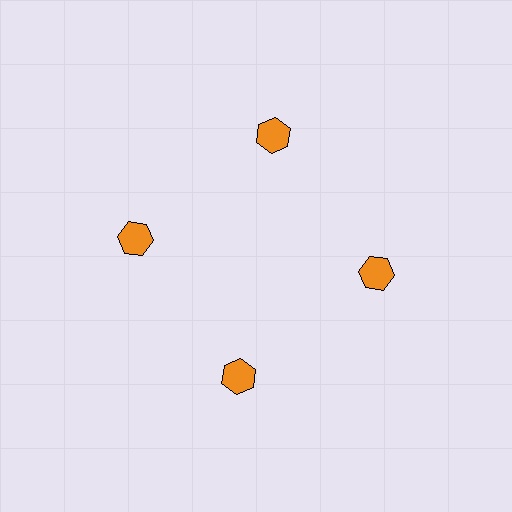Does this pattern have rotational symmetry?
Yes, this pattern has 4-fold rotational symmetry. It looks the same after rotating 90 degrees around the center.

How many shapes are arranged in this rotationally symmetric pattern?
There are 4 shapes, arranged in 4 groups of 1.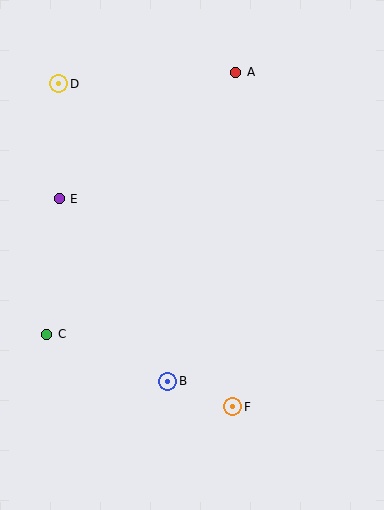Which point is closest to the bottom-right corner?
Point F is closest to the bottom-right corner.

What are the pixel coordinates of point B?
Point B is at (168, 381).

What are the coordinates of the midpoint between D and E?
The midpoint between D and E is at (59, 141).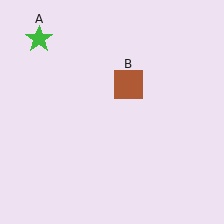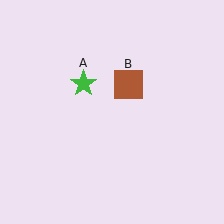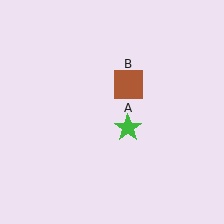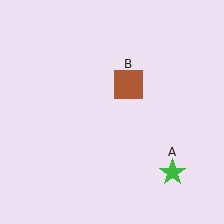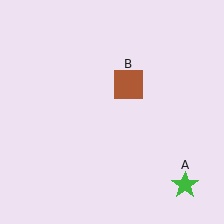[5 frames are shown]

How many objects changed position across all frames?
1 object changed position: green star (object A).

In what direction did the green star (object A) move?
The green star (object A) moved down and to the right.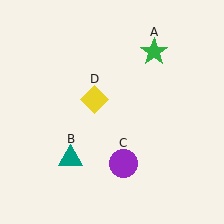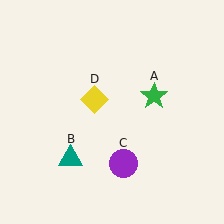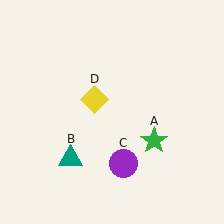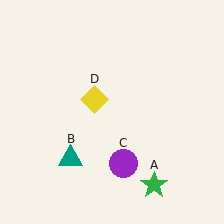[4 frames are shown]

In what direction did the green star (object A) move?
The green star (object A) moved down.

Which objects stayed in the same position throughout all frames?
Teal triangle (object B) and purple circle (object C) and yellow diamond (object D) remained stationary.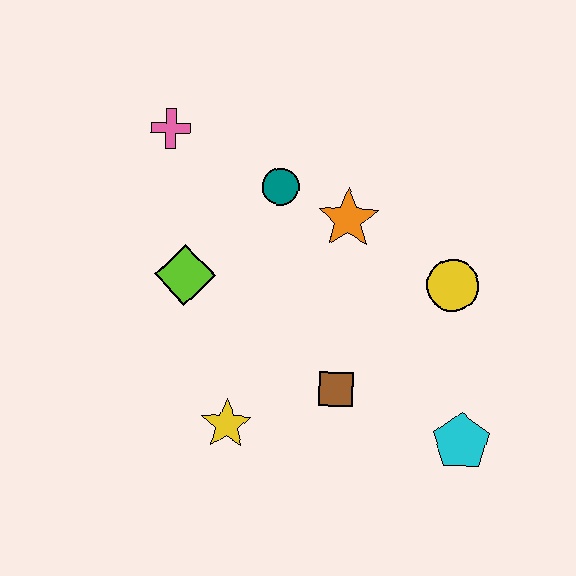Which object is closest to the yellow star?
The brown square is closest to the yellow star.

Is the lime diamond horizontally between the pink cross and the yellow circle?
Yes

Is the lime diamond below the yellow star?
No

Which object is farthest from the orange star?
The cyan pentagon is farthest from the orange star.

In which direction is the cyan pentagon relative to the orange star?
The cyan pentagon is below the orange star.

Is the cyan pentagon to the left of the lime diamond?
No